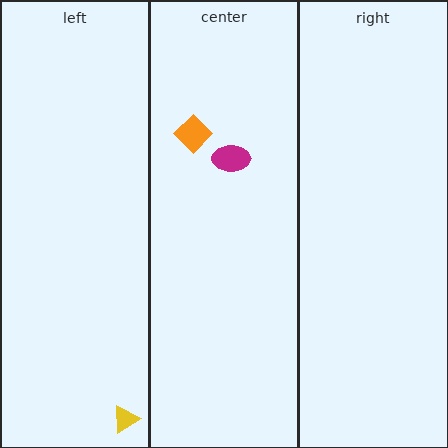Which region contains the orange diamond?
The center region.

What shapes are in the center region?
The orange diamond, the magenta ellipse.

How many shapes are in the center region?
2.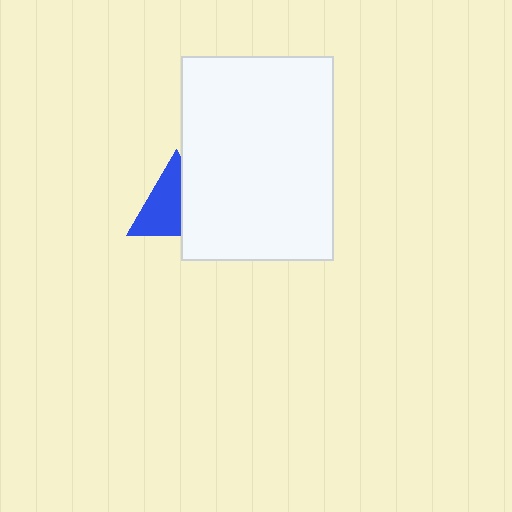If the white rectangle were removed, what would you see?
You would see the complete blue triangle.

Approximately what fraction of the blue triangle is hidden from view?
Roughly 40% of the blue triangle is hidden behind the white rectangle.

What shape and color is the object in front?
The object in front is a white rectangle.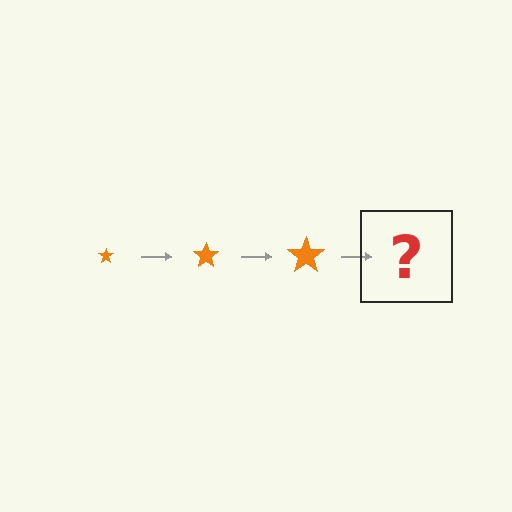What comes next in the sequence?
The next element should be an orange star, larger than the previous one.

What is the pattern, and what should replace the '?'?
The pattern is that the star gets progressively larger each step. The '?' should be an orange star, larger than the previous one.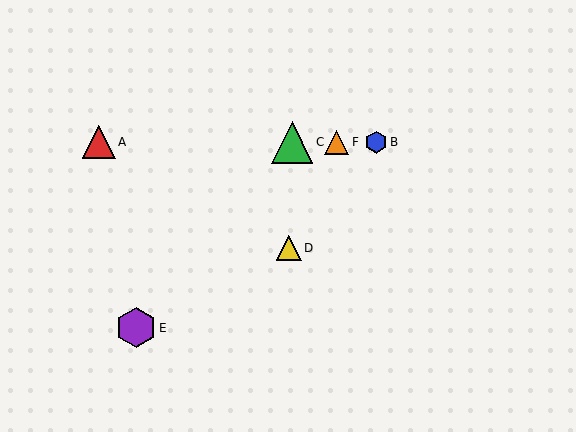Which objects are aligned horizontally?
Objects A, B, C, F are aligned horizontally.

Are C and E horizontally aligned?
No, C is at y≈142 and E is at y≈328.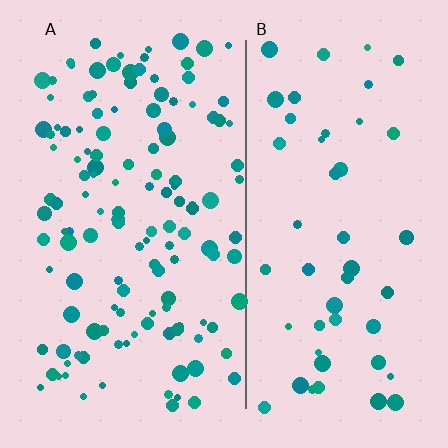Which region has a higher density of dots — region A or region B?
A (the left).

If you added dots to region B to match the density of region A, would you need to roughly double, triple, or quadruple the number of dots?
Approximately triple.